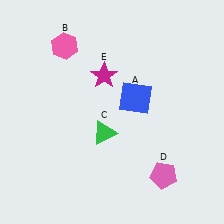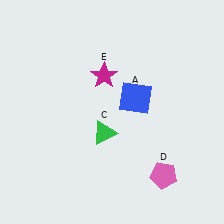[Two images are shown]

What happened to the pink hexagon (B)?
The pink hexagon (B) was removed in Image 2. It was in the top-left area of Image 1.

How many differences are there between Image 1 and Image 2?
There is 1 difference between the two images.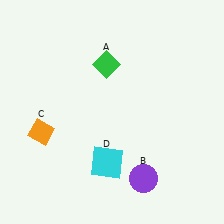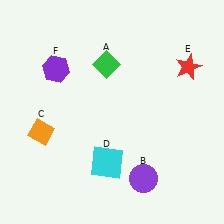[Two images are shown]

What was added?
A red star (E), a purple hexagon (F) were added in Image 2.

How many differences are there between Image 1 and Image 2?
There are 2 differences between the two images.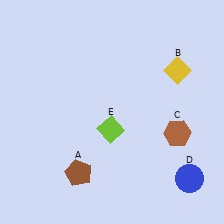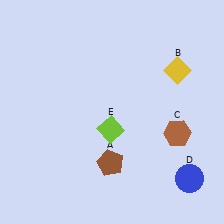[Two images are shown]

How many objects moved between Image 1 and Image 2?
1 object moved between the two images.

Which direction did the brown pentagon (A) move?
The brown pentagon (A) moved right.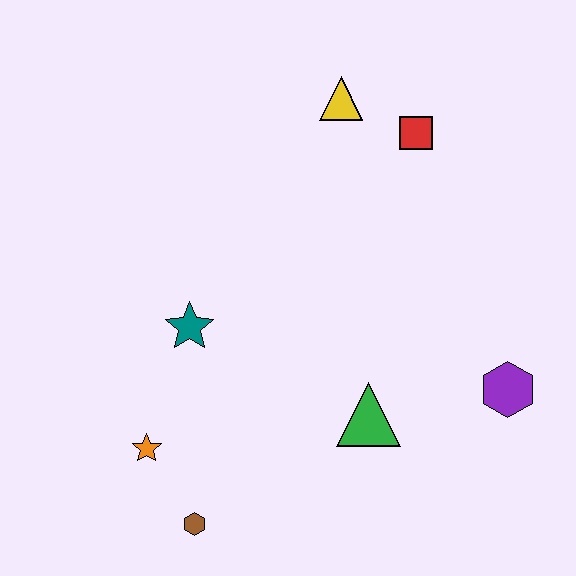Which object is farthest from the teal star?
The purple hexagon is farthest from the teal star.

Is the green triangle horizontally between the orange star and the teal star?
No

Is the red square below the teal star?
No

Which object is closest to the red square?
The yellow triangle is closest to the red square.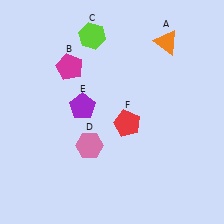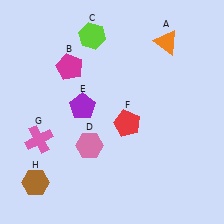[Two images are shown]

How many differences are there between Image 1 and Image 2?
There are 2 differences between the two images.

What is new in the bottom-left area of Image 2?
A brown hexagon (H) was added in the bottom-left area of Image 2.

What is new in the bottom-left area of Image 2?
A pink cross (G) was added in the bottom-left area of Image 2.